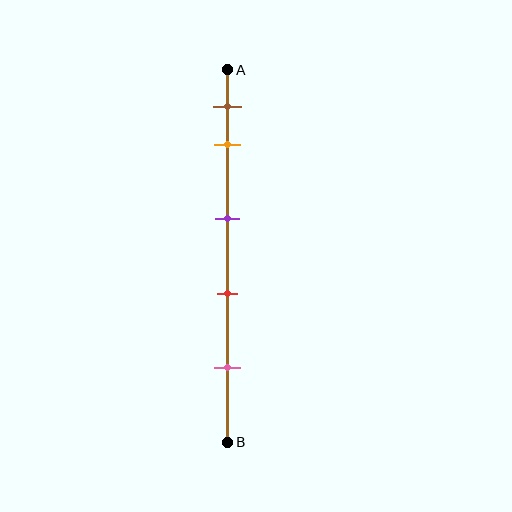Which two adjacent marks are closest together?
The brown and orange marks are the closest adjacent pair.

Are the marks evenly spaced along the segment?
No, the marks are not evenly spaced.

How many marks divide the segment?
There are 5 marks dividing the segment.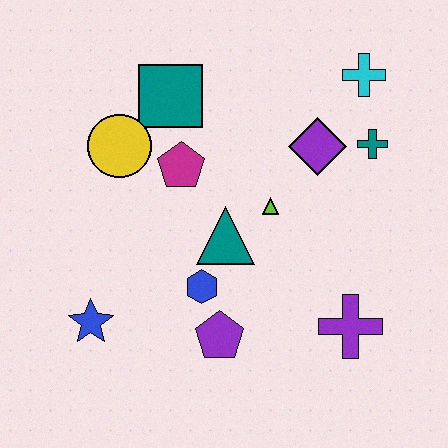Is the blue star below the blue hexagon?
Yes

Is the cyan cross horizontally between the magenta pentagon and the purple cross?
No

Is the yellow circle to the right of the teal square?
No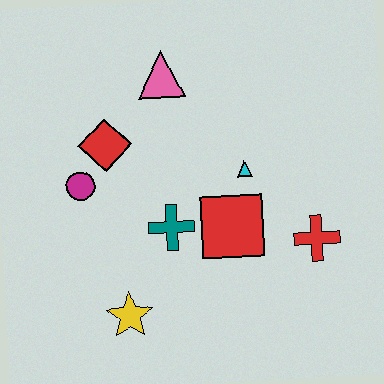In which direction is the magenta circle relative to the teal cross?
The magenta circle is to the left of the teal cross.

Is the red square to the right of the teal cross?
Yes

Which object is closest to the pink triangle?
The red diamond is closest to the pink triangle.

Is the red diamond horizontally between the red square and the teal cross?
No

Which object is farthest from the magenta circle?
The red cross is farthest from the magenta circle.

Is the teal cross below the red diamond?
Yes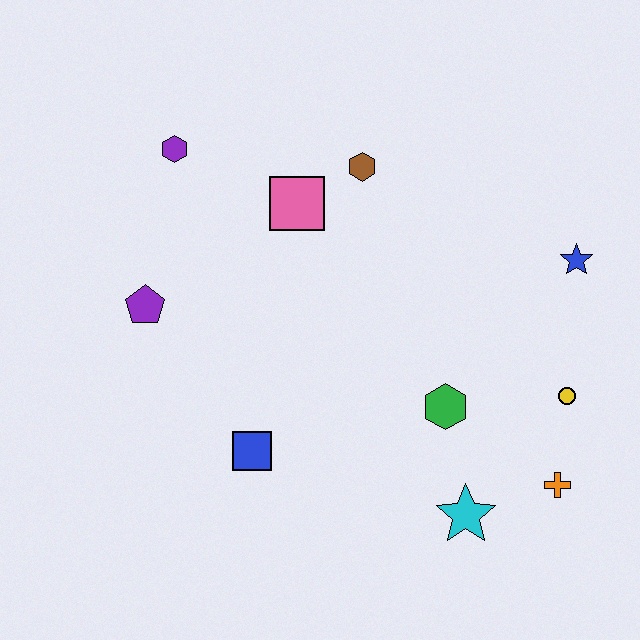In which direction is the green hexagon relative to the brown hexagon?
The green hexagon is below the brown hexagon.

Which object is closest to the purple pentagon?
The purple hexagon is closest to the purple pentagon.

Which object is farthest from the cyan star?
The purple hexagon is farthest from the cyan star.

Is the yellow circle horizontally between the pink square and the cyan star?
No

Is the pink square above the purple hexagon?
No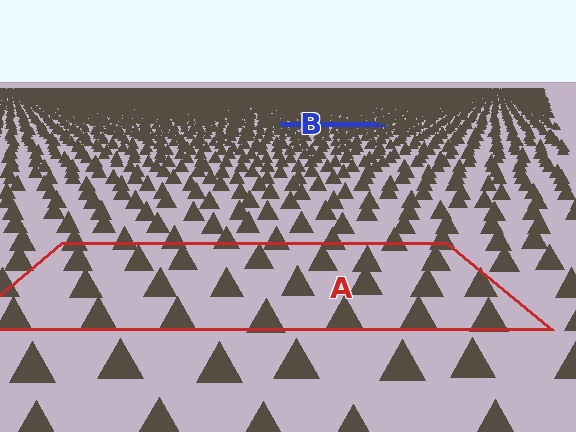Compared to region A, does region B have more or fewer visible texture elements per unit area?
Region B has more texture elements per unit area — they are packed more densely because it is farther away.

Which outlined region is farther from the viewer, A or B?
Region B is farther from the viewer — the texture elements inside it appear smaller and more densely packed.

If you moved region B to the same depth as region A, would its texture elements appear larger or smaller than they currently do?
They would appear larger. At a closer depth, the same texture elements are projected at a bigger on-screen size.